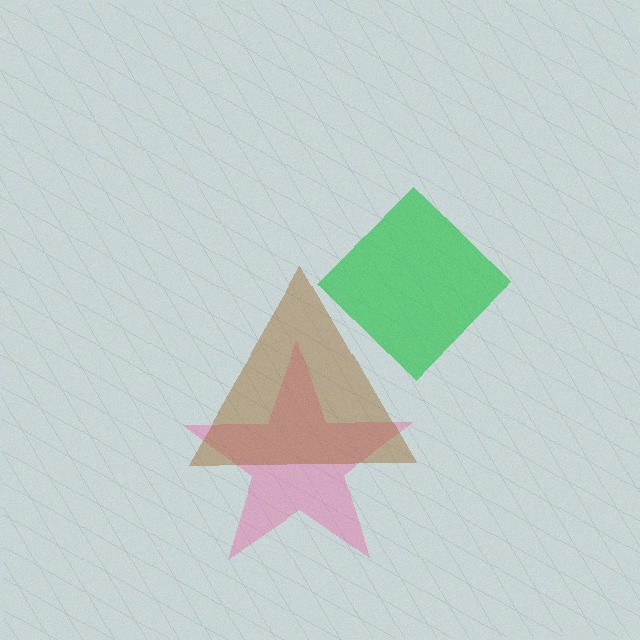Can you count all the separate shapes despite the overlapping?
Yes, there are 3 separate shapes.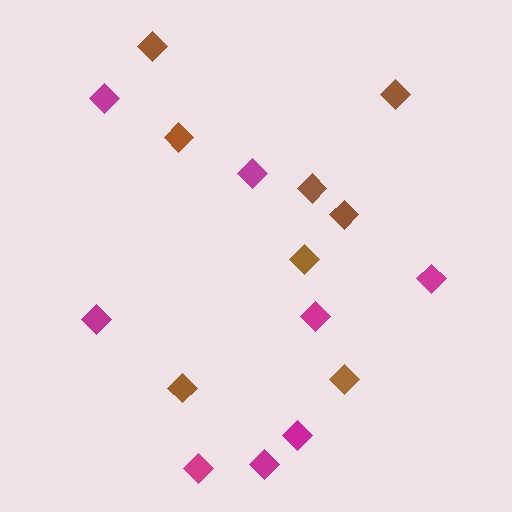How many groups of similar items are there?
There are 2 groups: one group of magenta diamonds (8) and one group of brown diamonds (8).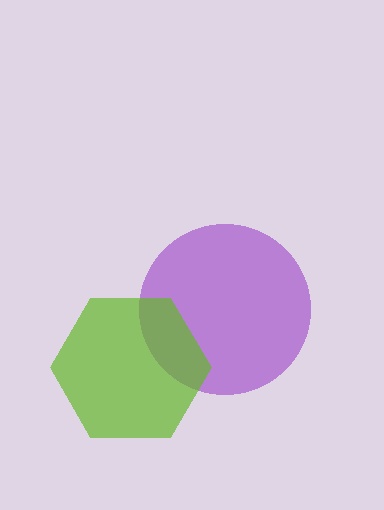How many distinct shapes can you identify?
There are 2 distinct shapes: a purple circle, a lime hexagon.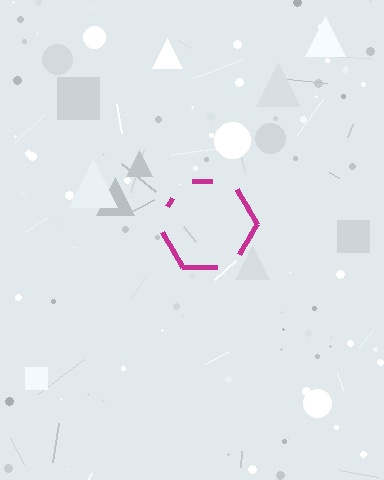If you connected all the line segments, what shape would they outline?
They would outline a hexagon.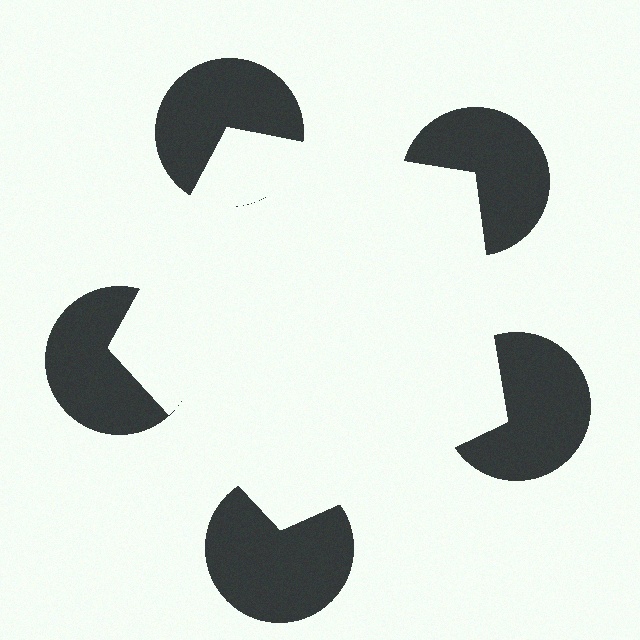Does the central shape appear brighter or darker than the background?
It typically appears slightly brighter than the background, even though no actual brightness change is drawn.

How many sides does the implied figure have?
5 sides.